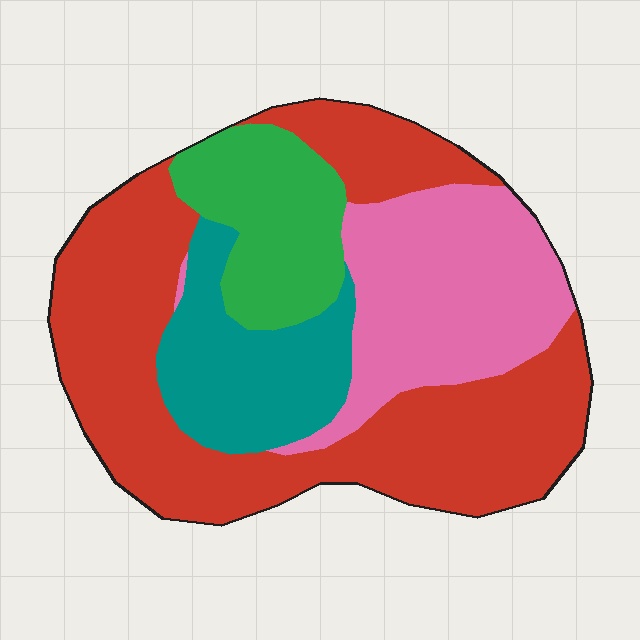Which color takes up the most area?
Red, at roughly 50%.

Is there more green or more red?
Red.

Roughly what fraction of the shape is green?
Green takes up less than a sixth of the shape.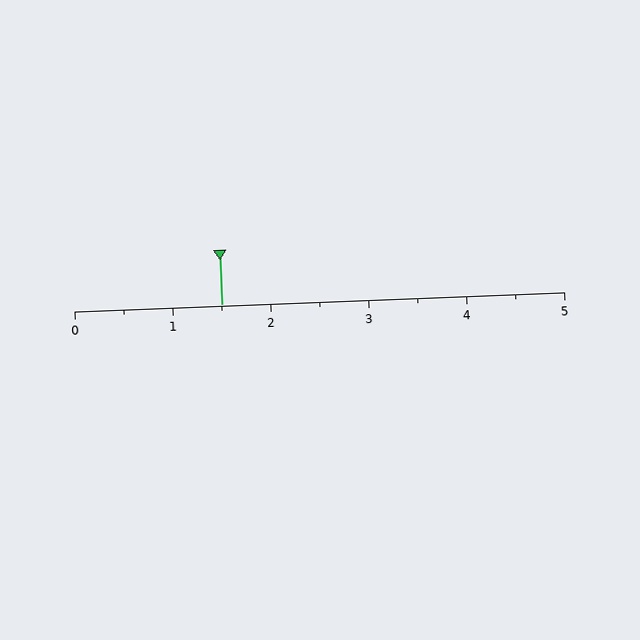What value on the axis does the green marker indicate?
The marker indicates approximately 1.5.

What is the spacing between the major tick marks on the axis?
The major ticks are spaced 1 apart.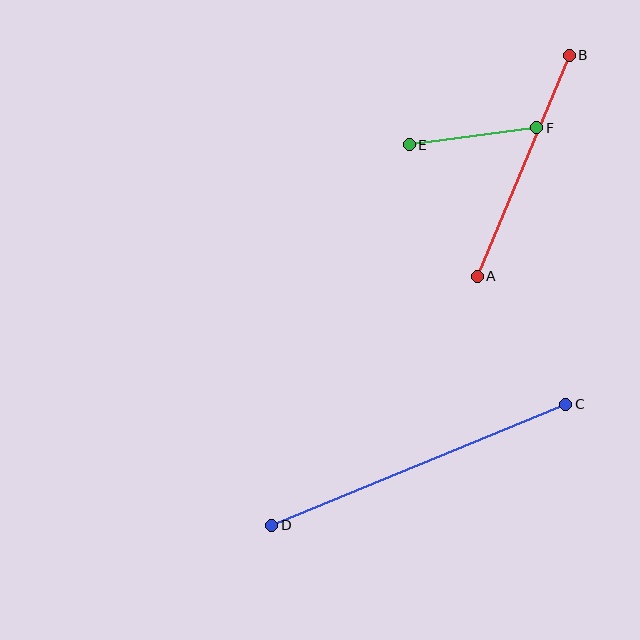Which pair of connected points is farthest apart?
Points C and D are farthest apart.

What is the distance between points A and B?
The distance is approximately 239 pixels.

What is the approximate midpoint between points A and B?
The midpoint is at approximately (523, 166) pixels.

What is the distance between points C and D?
The distance is approximately 318 pixels.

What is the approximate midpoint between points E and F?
The midpoint is at approximately (473, 136) pixels.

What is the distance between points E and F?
The distance is approximately 128 pixels.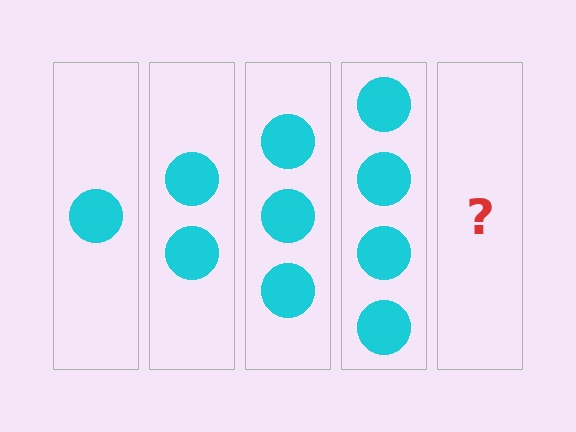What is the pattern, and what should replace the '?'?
The pattern is that each step adds one more circle. The '?' should be 5 circles.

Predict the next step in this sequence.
The next step is 5 circles.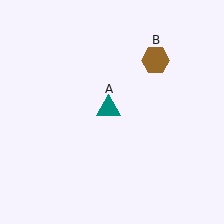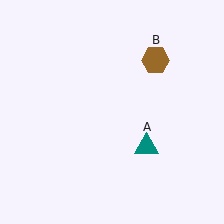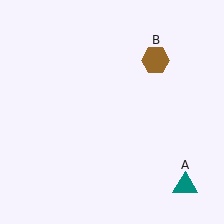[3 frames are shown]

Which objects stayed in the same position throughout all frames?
Brown hexagon (object B) remained stationary.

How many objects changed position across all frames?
1 object changed position: teal triangle (object A).